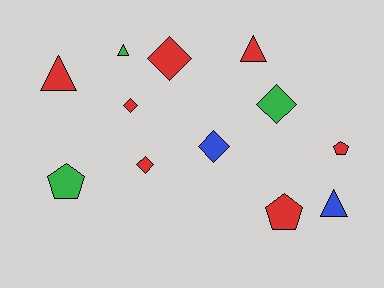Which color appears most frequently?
Red, with 7 objects.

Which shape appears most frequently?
Diamond, with 5 objects.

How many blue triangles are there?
There is 1 blue triangle.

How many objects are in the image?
There are 12 objects.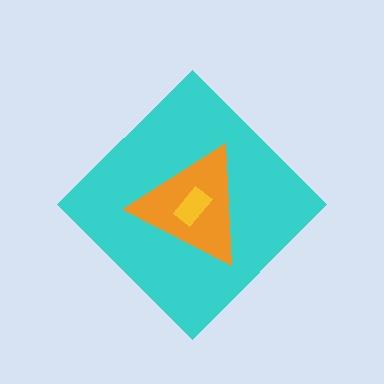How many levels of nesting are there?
3.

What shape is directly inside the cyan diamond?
The orange triangle.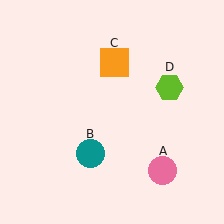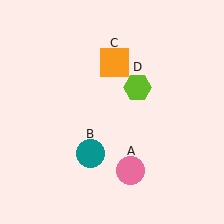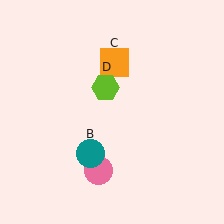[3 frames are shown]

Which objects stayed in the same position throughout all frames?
Teal circle (object B) and orange square (object C) remained stationary.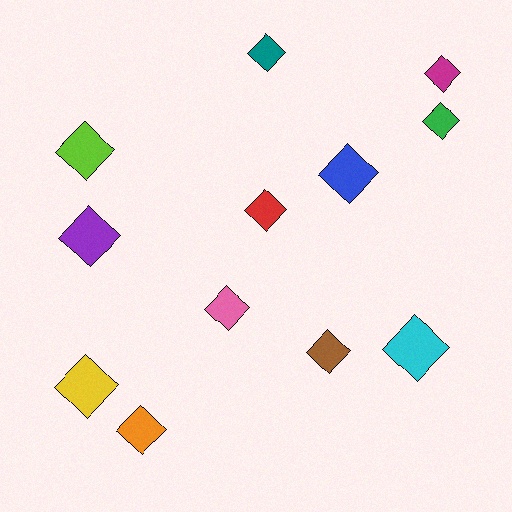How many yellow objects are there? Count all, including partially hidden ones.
There is 1 yellow object.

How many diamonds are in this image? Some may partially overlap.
There are 12 diamonds.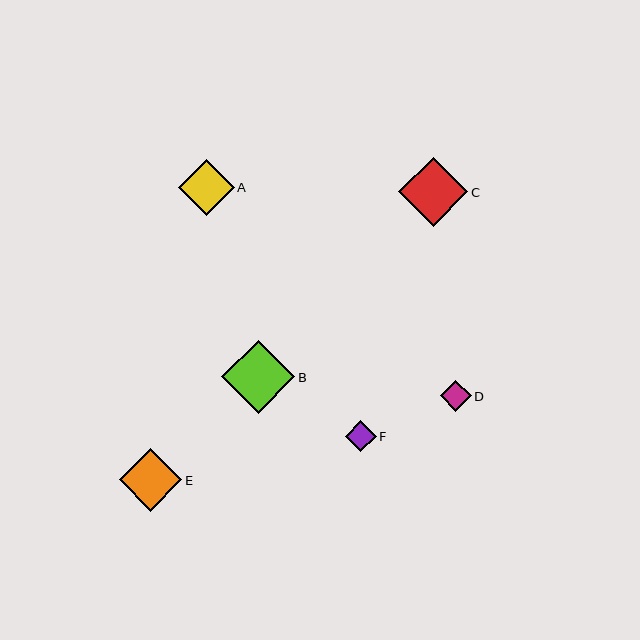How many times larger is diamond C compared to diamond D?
Diamond C is approximately 2.2 times the size of diamond D.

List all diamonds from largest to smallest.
From largest to smallest: B, C, E, A, F, D.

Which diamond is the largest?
Diamond B is the largest with a size of approximately 73 pixels.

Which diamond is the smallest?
Diamond D is the smallest with a size of approximately 31 pixels.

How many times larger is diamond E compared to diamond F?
Diamond E is approximately 2.1 times the size of diamond F.